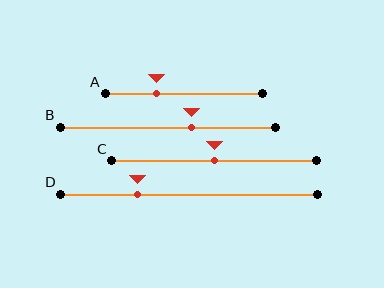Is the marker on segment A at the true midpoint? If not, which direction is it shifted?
No, the marker on segment A is shifted to the left by about 18% of the segment length.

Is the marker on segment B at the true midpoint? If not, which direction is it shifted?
No, the marker on segment B is shifted to the right by about 11% of the segment length.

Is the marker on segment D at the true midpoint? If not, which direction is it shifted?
No, the marker on segment D is shifted to the left by about 20% of the segment length.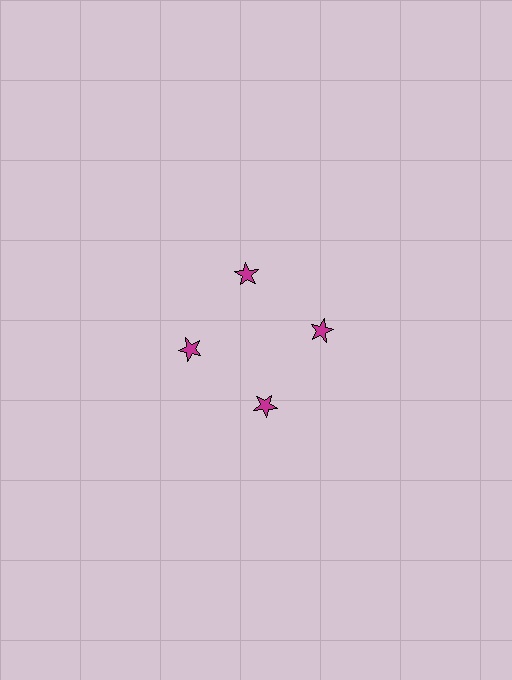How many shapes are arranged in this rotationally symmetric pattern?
There are 4 shapes, arranged in 4 groups of 1.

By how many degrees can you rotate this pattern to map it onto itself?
The pattern maps onto itself every 90 degrees of rotation.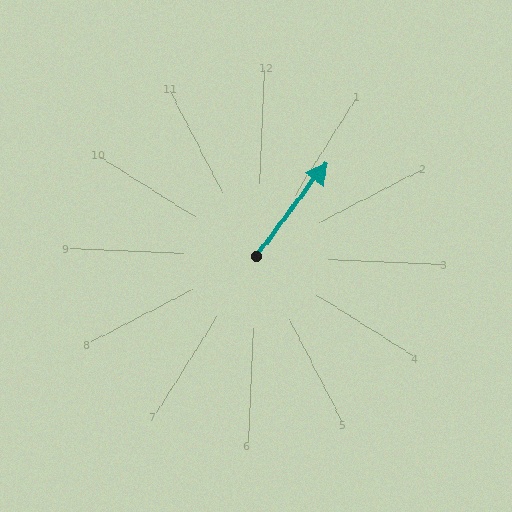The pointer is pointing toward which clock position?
Roughly 1 o'clock.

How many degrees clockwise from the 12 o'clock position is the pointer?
Approximately 35 degrees.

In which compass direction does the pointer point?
Northeast.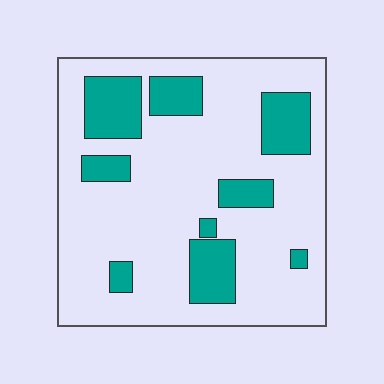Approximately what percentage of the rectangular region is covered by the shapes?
Approximately 25%.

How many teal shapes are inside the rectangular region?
9.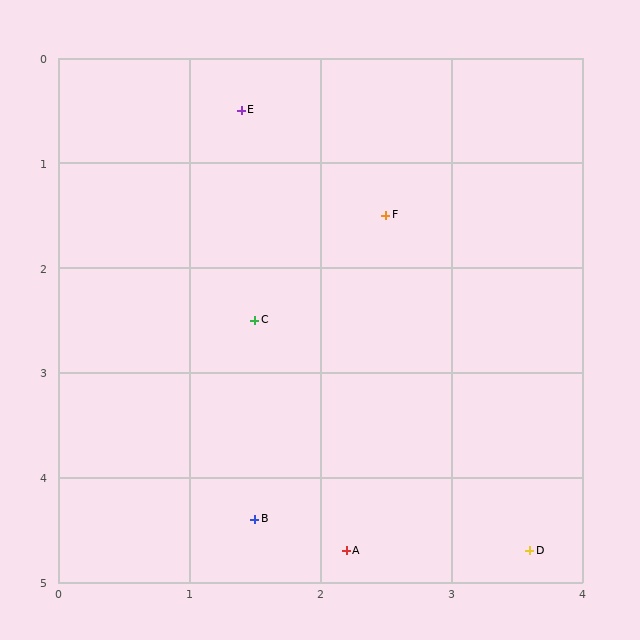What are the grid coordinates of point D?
Point D is at approximately (3.6, 4.7).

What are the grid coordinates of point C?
Point C is at approximately (1.5, 2.5).